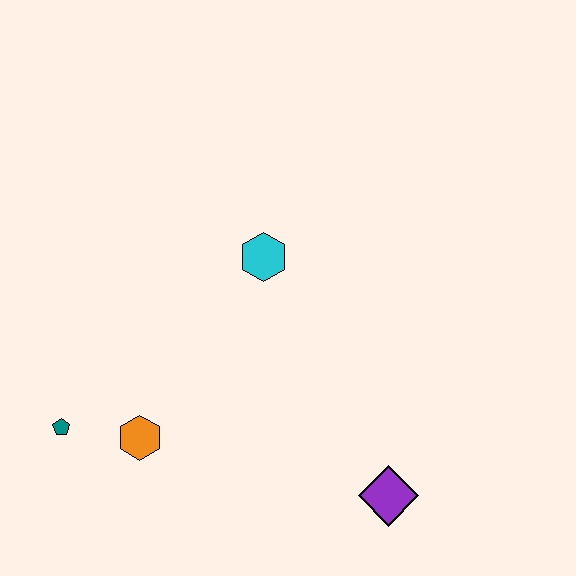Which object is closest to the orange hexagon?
The teal pentagon is closest to the orange hexagon.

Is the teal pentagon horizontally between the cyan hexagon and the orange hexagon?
No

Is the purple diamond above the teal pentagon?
No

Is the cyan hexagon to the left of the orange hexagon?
No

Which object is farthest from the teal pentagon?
The purple diamond is farthest from the teal pentagon.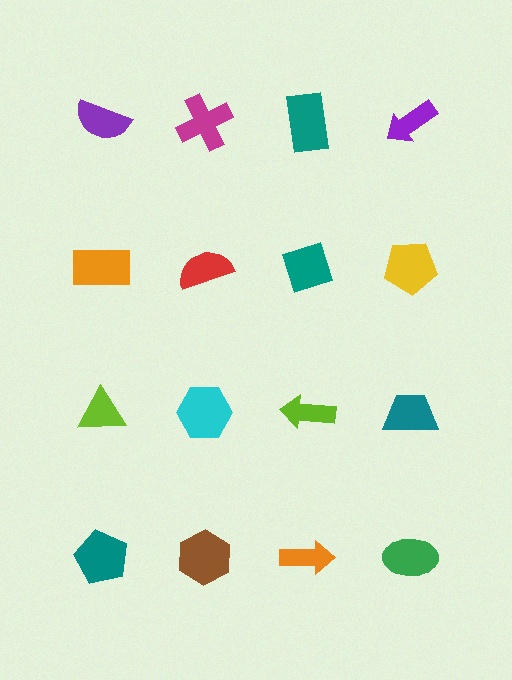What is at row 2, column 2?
A red semicircle.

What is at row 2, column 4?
A yellow pentagon.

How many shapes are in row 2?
4 shapes.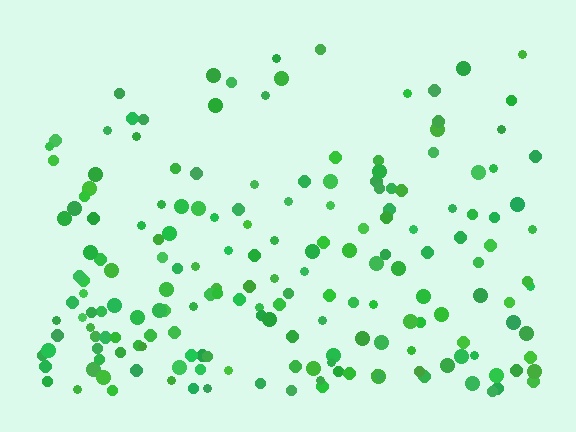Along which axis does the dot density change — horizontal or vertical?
Vertical.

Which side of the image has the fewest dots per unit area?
The top.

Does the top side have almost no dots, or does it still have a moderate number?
Still a moderate number, just noticeably fewer than the bottom.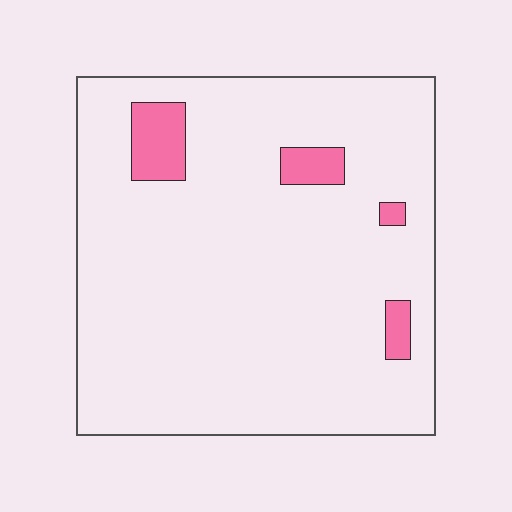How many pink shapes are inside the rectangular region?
4.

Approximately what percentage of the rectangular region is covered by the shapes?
Approximately 5%.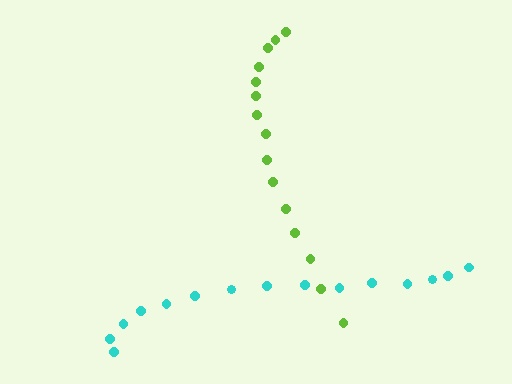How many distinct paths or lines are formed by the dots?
There are 2 distinct paths.